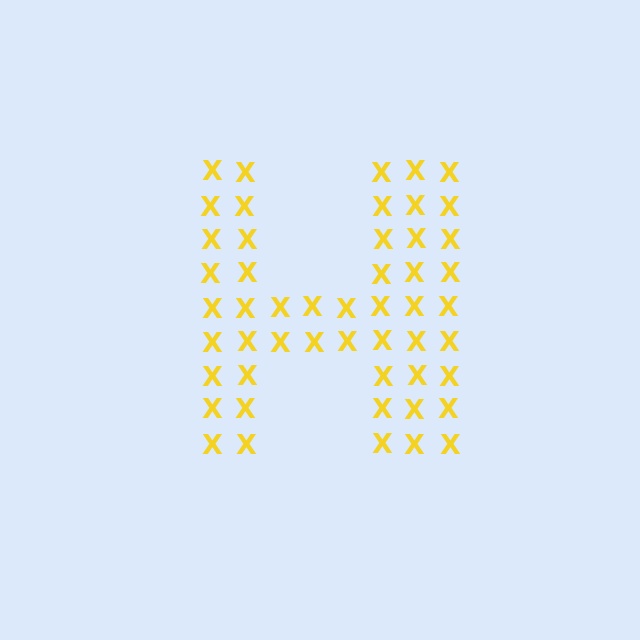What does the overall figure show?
The overall figure shows the letter H.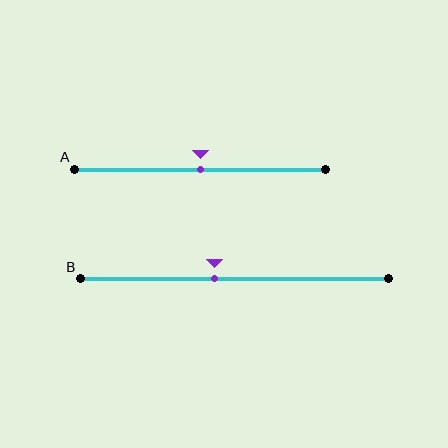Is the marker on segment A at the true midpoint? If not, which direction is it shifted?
Yes, the marker on segment A is at the true midpoint.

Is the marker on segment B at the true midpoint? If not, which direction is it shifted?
No, the marker on segment B is shifted to the left by about 6% of the segment length.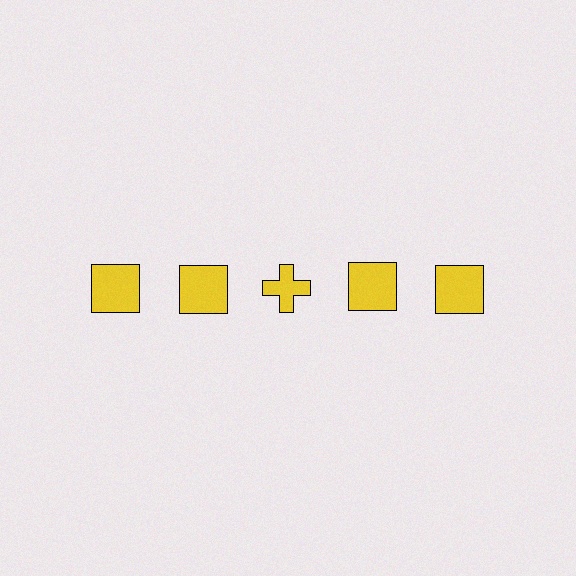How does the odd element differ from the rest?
It has a different shape: cross instead of square.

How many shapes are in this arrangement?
There are 5 shapes arranged in a grid pattern.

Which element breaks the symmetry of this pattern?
The yellow cross in the top row, center column breaks the symmetry. All other shapes are yellow squares.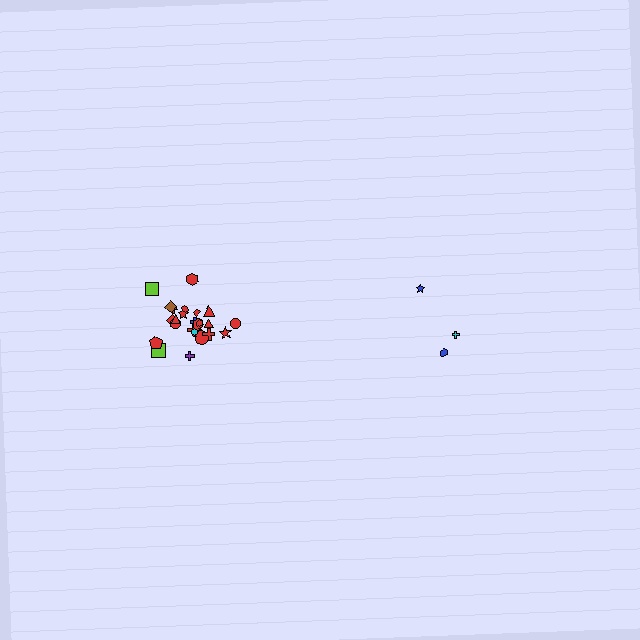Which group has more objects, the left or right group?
The left group.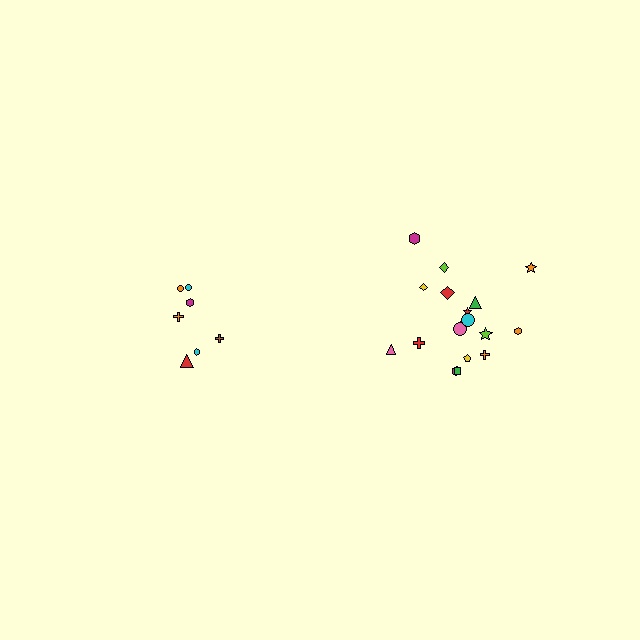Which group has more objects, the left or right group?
The right group.